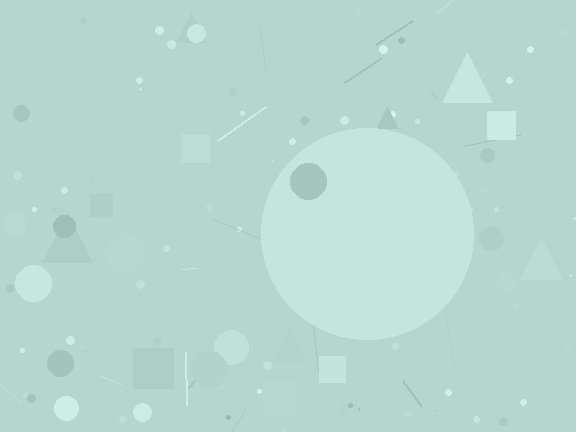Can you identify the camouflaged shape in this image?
The camouflaged shape is a circle.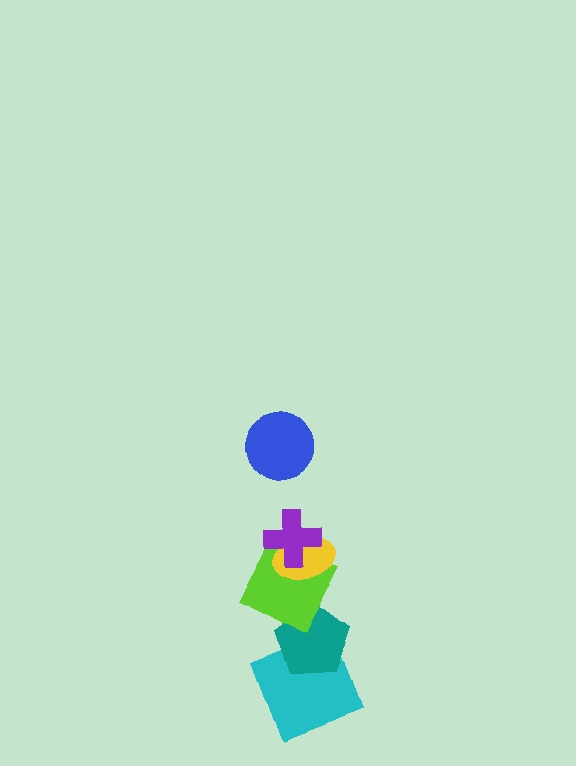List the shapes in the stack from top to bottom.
From top to bottom: the blue circle, the purple cross, the yellow ellipse, the lime square, the teal pentagon, the cyan square.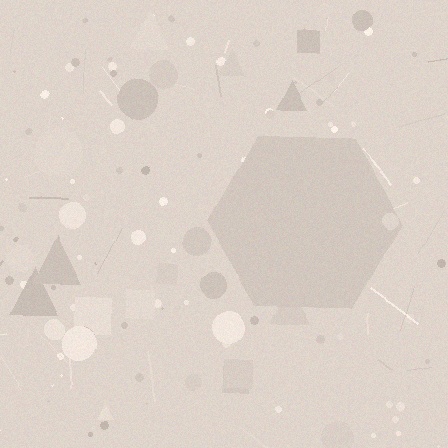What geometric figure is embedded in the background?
A hexagon is embedded in the background.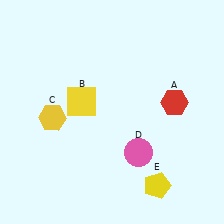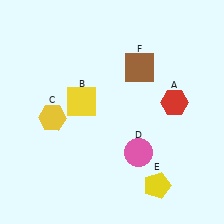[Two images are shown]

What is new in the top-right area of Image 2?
A brown square (F) was added in the top-right area of Image 2.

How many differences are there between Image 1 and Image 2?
There is 1 difference between the two images.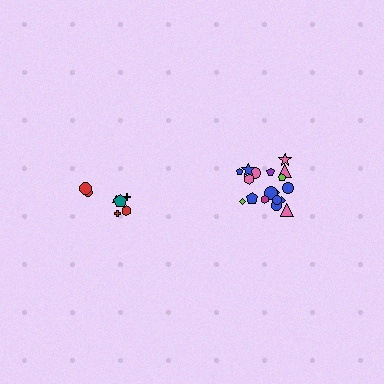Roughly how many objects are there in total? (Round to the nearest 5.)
Roughly 25 objects in total.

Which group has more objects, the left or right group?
The right group.